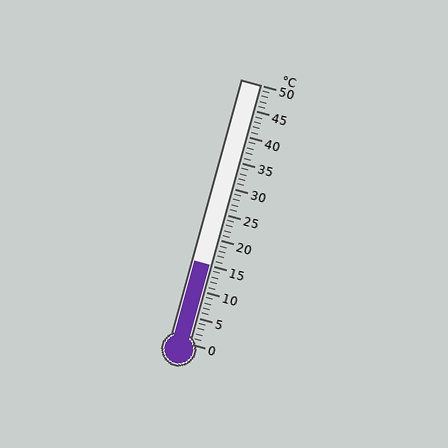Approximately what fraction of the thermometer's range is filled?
The thermometer is filled to approximately 30% of its range.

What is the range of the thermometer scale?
The thermometer scale ranges from 0°C to 50°C.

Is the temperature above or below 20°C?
The temperature is below 20°C.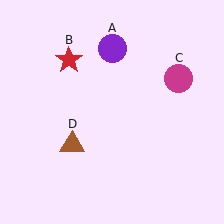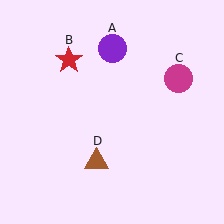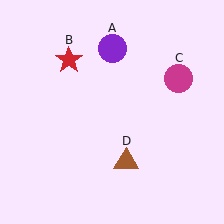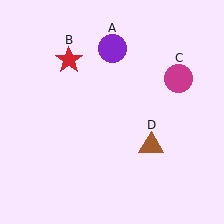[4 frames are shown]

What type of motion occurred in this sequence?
The brown triangle (object D) rotated counterclockwise around the center of the scene.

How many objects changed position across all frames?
1 object changed position: brown triangle (object D).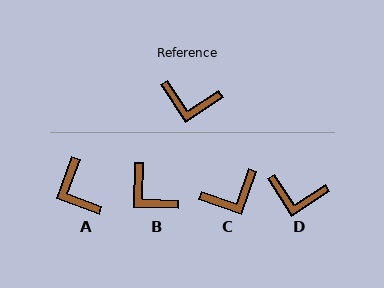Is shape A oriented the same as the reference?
No, it is off by about 53 degrees.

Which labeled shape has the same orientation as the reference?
D.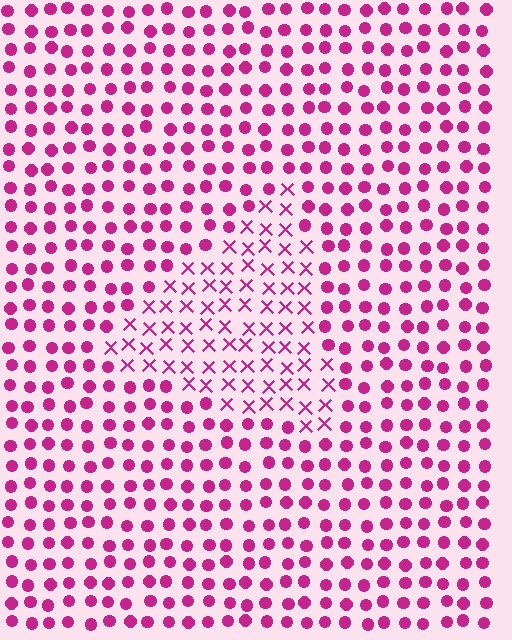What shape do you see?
I see a triangle.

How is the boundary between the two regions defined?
The boundary is defined by a change in element shape: X marks inside vs. circles outside. All elements share the same color and spacing.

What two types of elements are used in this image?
The image uses X marks inside the triangle region and circles outside it.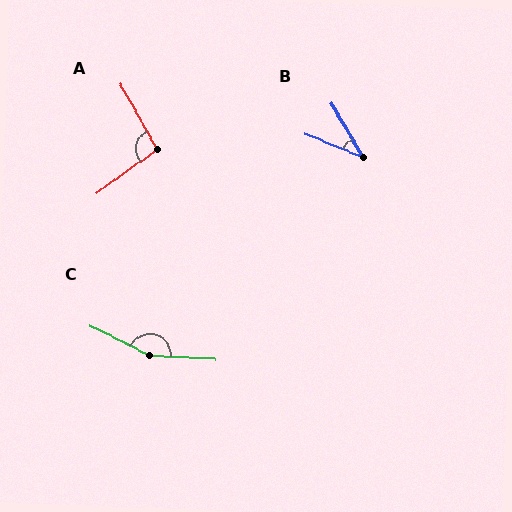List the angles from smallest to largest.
B (37°), A (97°), C (157°).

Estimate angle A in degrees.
Approximately 97 degrees.